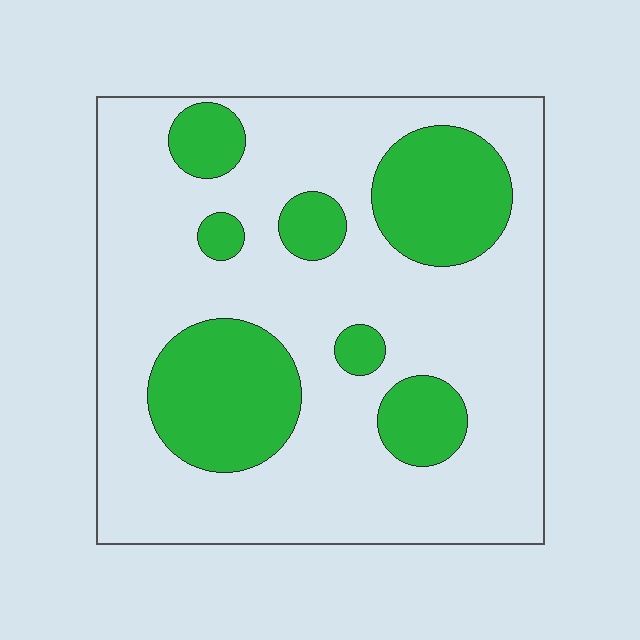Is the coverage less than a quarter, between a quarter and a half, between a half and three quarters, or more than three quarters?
Between a quarter and a half.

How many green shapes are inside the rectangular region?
7.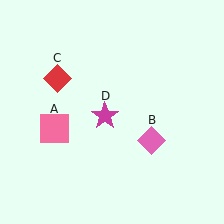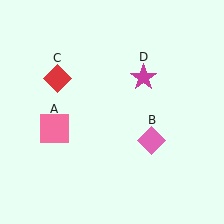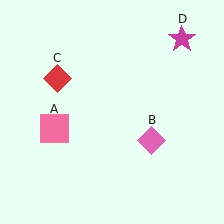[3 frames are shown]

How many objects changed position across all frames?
1 object changed position: magenta star (object D).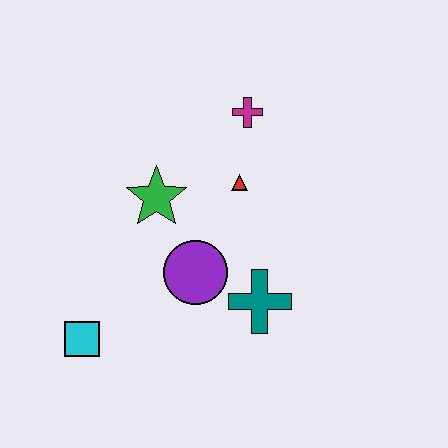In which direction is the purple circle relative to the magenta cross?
The purple circle is below the magenta cross.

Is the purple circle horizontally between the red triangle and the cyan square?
Yes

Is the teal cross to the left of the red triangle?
No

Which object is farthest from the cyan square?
The magenta cross is farthest from the cyan square.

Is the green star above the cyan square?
Yes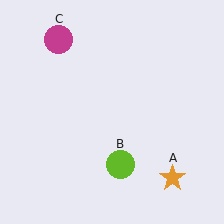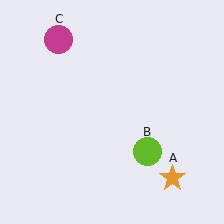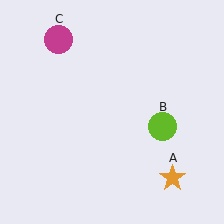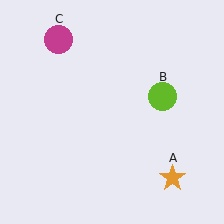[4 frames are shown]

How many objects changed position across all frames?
1 object changed position: lime circle (object B).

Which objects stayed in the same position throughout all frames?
Orange star (object A) and magenta circle (object C) remained stationary.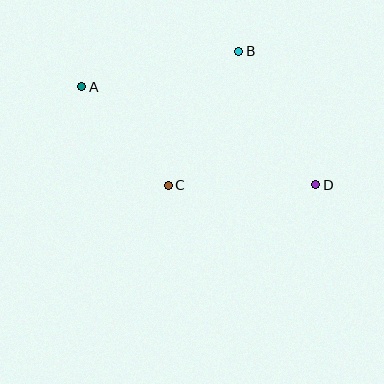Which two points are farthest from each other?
Points A and D are farthest from each other.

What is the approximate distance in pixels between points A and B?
The distance between A and B is approximately 161 pixels.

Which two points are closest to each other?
Points A and C are closest to each other.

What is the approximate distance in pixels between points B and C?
The distance between B and C is approximately 151 pixels.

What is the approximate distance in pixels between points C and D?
The distance between C and D is approximately 147 pixels.